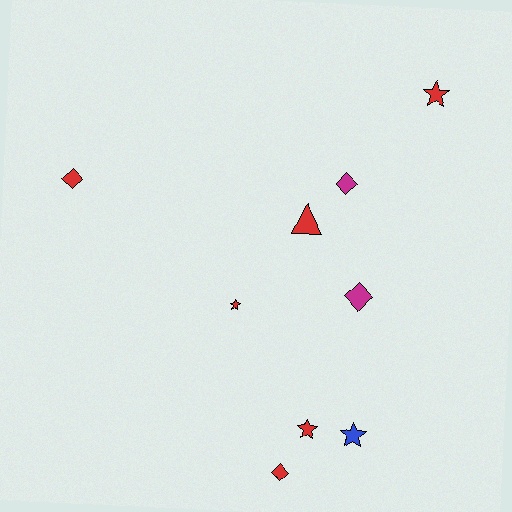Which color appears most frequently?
Red, with 6 objects.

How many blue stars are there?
There is 1 blue star.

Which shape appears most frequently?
Diamond, with 4 objects.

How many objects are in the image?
There are 9 objects.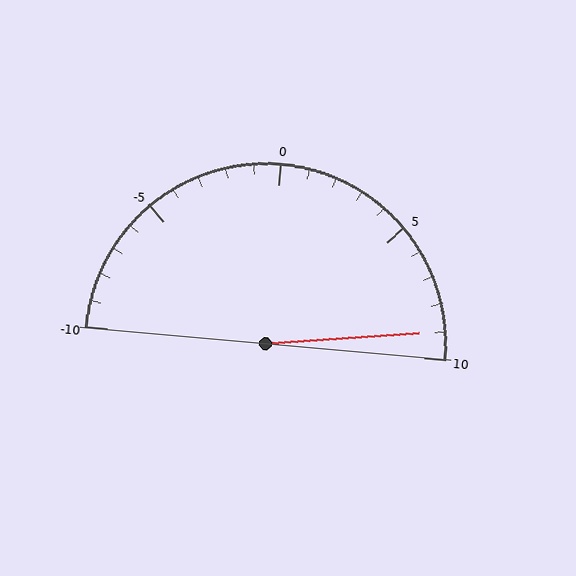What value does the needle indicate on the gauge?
The needle indicates approximately 9.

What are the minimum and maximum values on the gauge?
The gauge ranges from -10 to 10.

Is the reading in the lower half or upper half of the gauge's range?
The reading is in the upper half of the range (-10 to 10).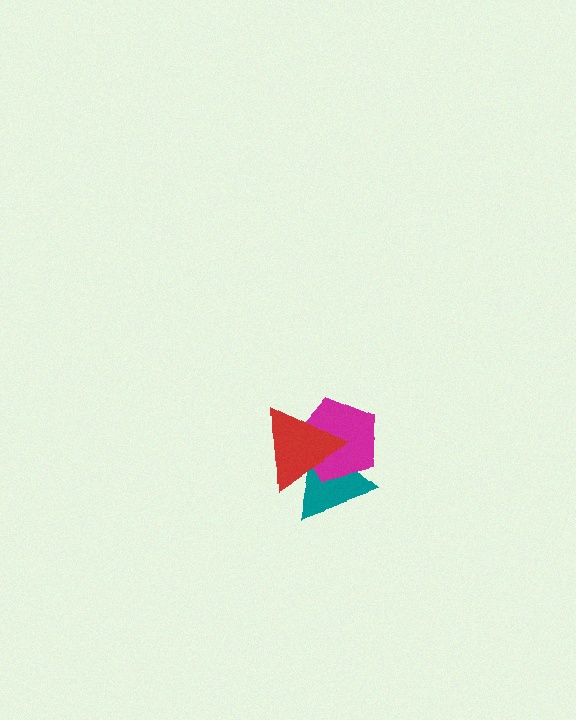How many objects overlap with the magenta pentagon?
2 objects overlap with the magenta pentagon.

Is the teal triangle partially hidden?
Yes, it is partially covered by another shape.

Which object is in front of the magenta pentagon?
The red triangle is in front of the magenta pentagon.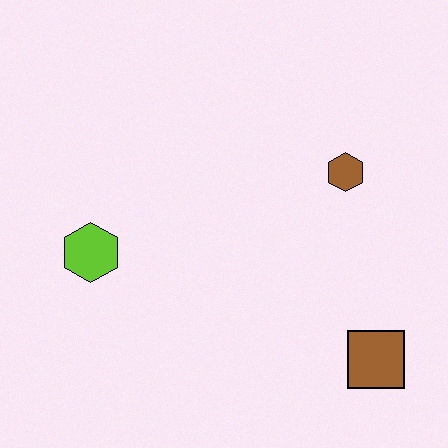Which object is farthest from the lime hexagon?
The brown square is farthest from the lime hexagon.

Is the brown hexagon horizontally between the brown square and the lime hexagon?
Yes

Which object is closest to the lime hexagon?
The brown hexagon is closest to the lime hexagon.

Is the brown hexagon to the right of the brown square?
No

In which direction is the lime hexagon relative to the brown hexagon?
The lime hexagon is to the left of the brown hexagon.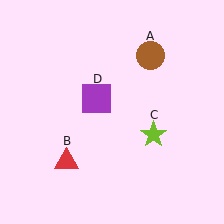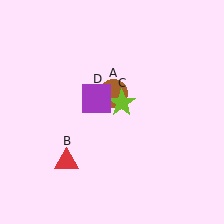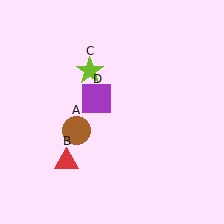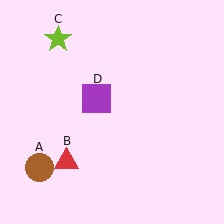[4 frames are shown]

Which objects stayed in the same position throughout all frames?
Red triangle (object B) and purple square (object D) remained stationary.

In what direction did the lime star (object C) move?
The lime star (object C) moved up and to the left.